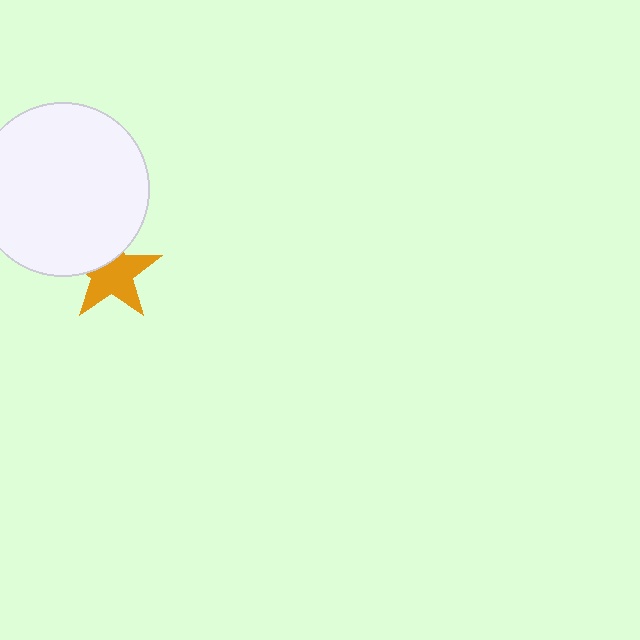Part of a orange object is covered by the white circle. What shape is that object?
It is a star.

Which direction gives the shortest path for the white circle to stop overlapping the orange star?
Moving up gives the shortest separation.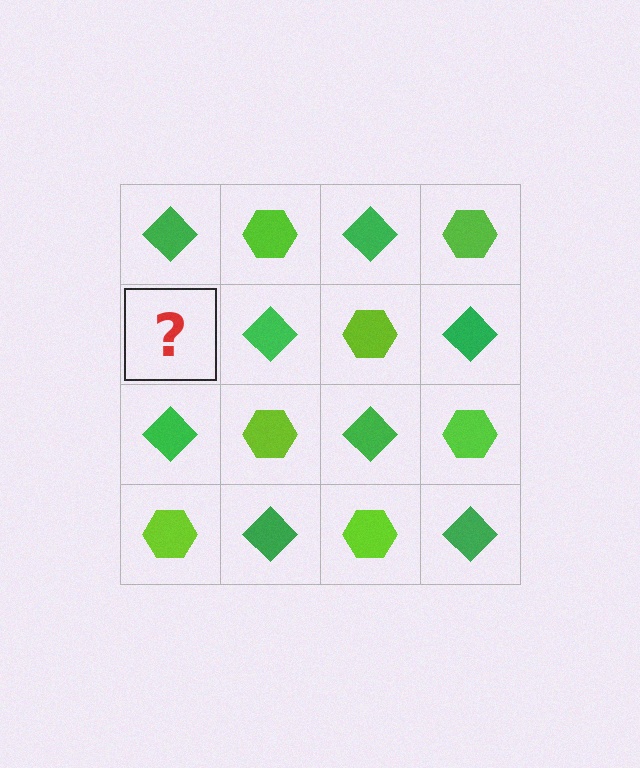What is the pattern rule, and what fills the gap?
The rule is that it alternates green diamond and lime hexagon in a checkerboard pattern. The gap should be filled with a lime hexagon.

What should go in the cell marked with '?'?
The missing cell should contain a lime hexagon.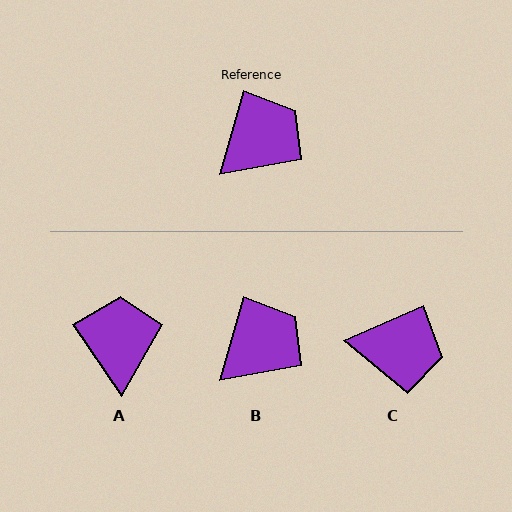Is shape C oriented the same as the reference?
No, it is off by about 50 degrees.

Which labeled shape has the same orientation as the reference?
B.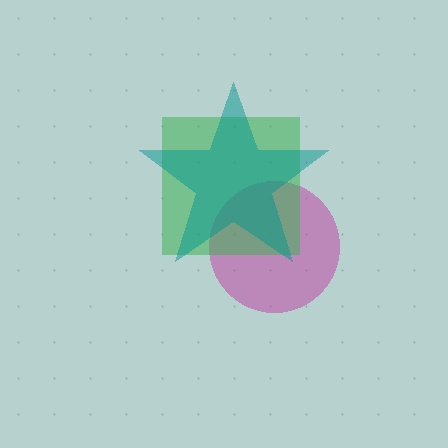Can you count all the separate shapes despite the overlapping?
Yes, there are 3 separate shapes.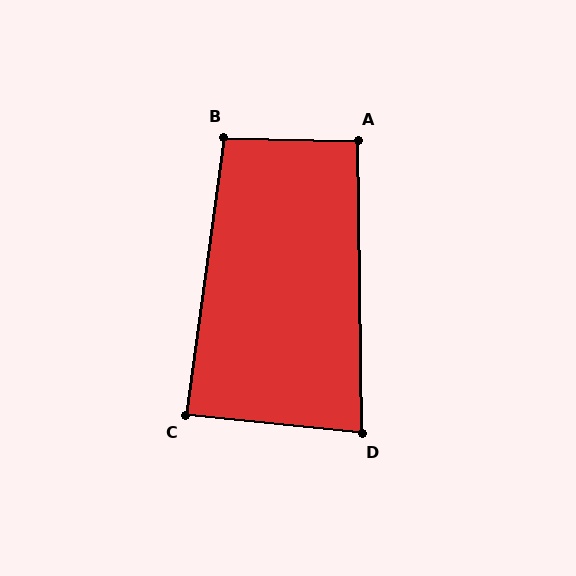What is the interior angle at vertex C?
Approximately 88 degrees (approximately right).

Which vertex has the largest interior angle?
B, at approximately 97 degrees.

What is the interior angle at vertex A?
Approximately 92 degrees (approximately right).